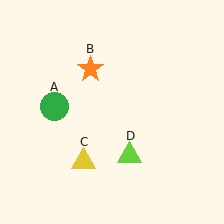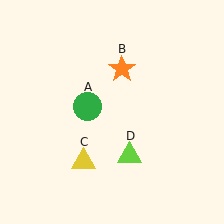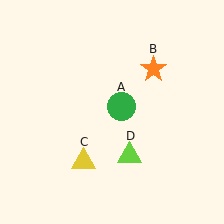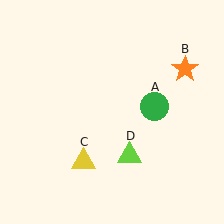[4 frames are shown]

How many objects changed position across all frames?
2 objects changed position: green circle (object A), orange star (object B).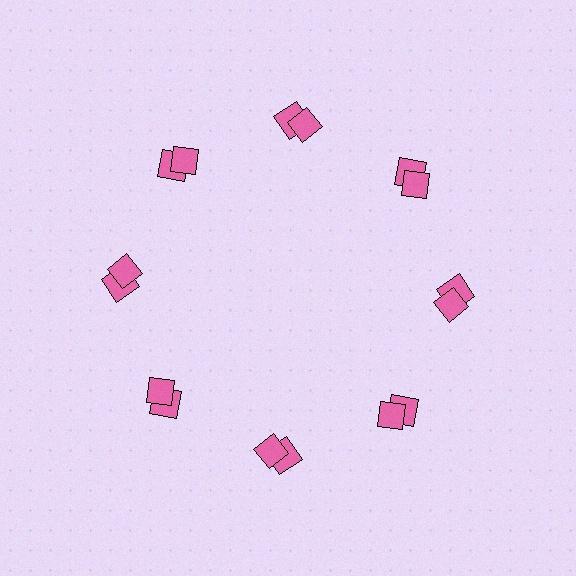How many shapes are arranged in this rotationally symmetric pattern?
There are 16 shapes, arranged in 8 groups of 2.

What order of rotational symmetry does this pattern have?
This pattern has 8-fold rotational symmetry.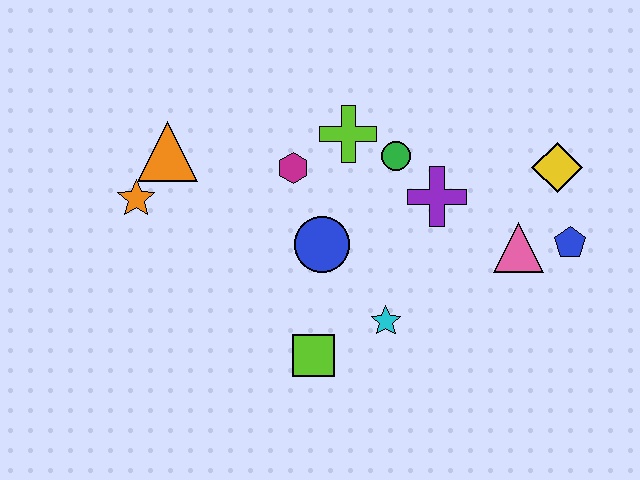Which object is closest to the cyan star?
The lime square is closest to the cyan star.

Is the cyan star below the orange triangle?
Yes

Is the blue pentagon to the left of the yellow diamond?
No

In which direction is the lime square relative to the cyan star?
The lime square is to the left of the cyan star.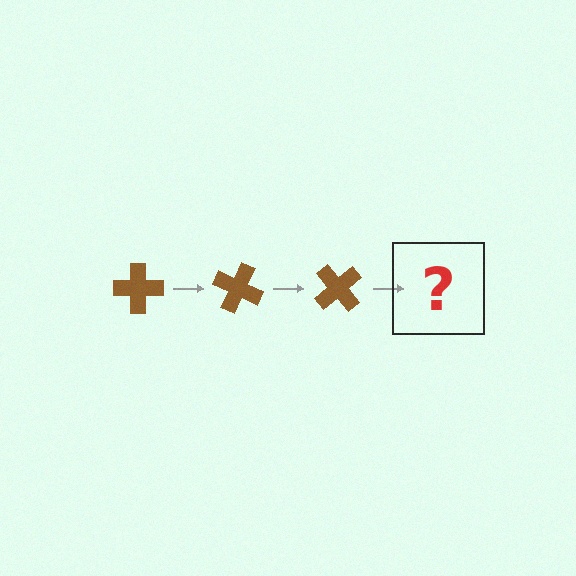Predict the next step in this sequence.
The next step is a brown cross rotated 75 degrees.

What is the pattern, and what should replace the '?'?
The pattern is that the cross rotates 25 degrees each step. The '?' should be a brown cross rotated 75 degrees.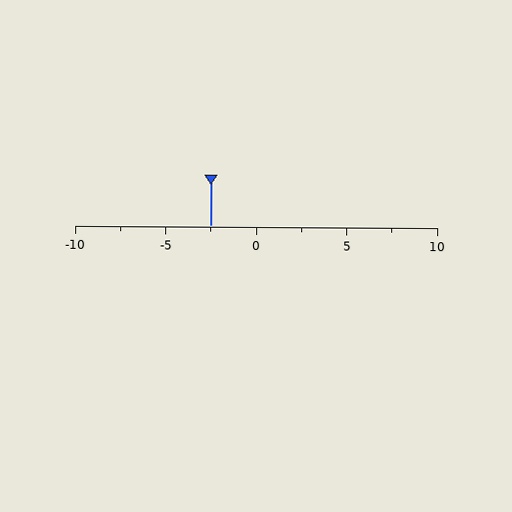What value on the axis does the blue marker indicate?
The marker indicates approximately -2.5.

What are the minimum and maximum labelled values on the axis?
The axis runs from -10 to 10.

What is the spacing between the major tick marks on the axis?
The major ticks are spaced 5 apart.